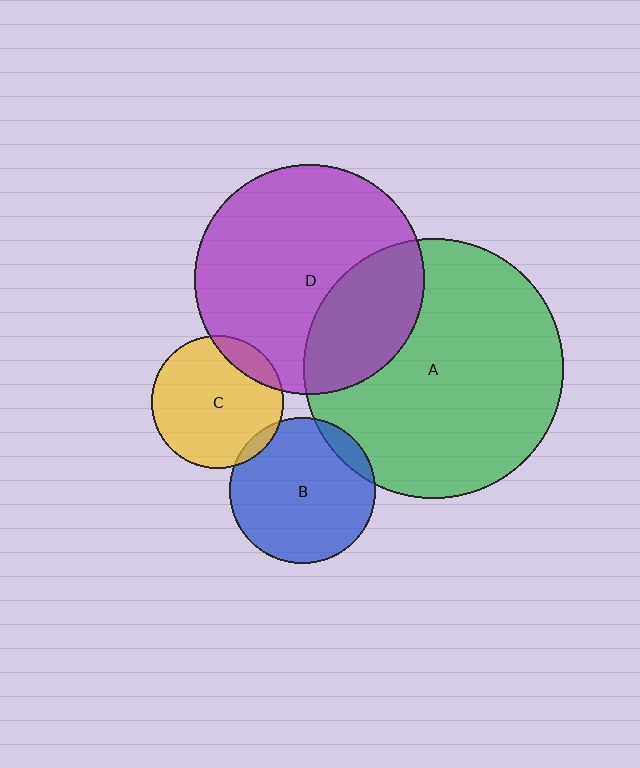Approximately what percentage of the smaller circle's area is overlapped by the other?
Approximately 10%.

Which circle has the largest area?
Circle A (green).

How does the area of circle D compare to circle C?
Approximately 3.0 times.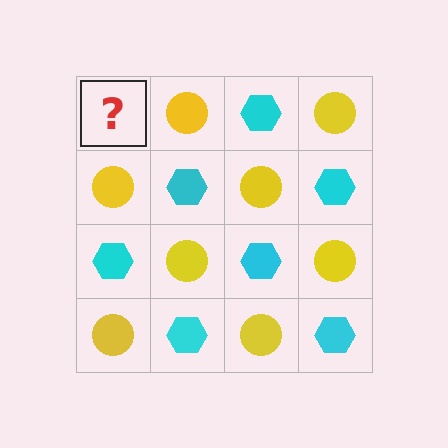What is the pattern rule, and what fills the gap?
The rule is that it alternates cyan hexagon and yellow circle in a checkerboard pattern. The gap should be filled with a cyan hexagon.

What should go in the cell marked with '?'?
The missing cell should contain a cyan hexagon.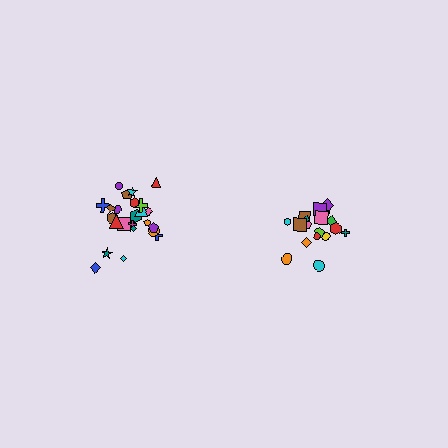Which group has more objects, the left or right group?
The left group.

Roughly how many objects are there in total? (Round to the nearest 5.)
Roughly 45 objects in total.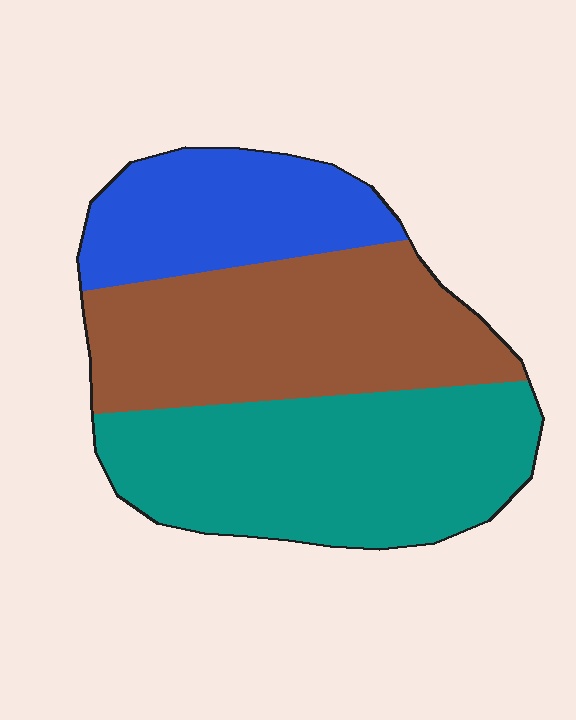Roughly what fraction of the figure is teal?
Teal covers about 40% of the figure.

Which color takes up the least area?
Blue, at roughly 20%.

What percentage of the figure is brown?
Brown takes up between a third and a half of the figure.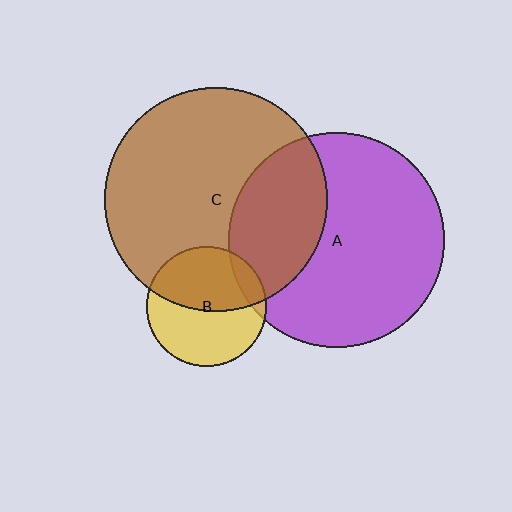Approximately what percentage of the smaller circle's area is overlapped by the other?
Approximately 30%.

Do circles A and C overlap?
Yes.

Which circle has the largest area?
Circle C (brown).